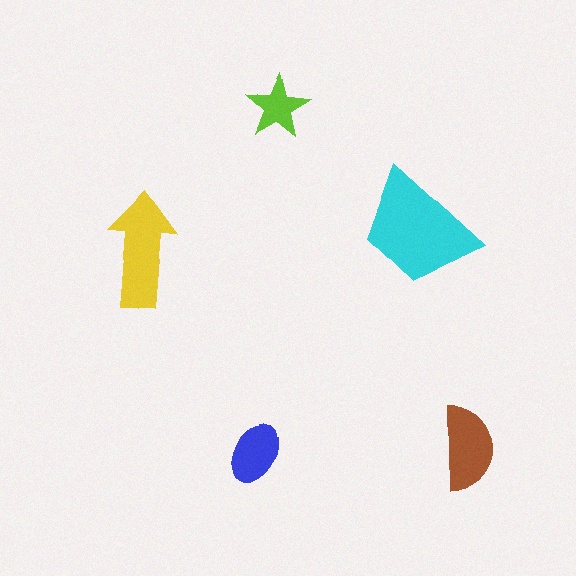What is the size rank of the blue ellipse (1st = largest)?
4th.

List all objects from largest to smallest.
The cyan trapezoid, the yellow arrow, the brown semicircle, the blue ellipse, the lime star.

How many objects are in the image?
There are 5 objects in the image.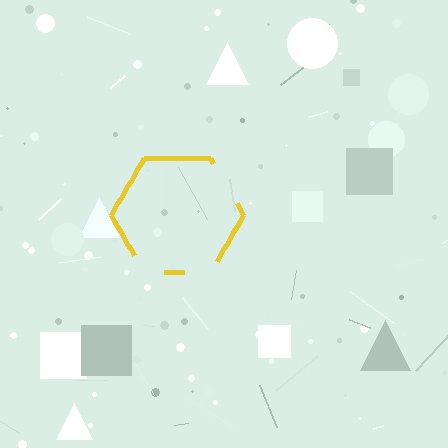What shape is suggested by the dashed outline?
The dashed outline suggests a hexagon.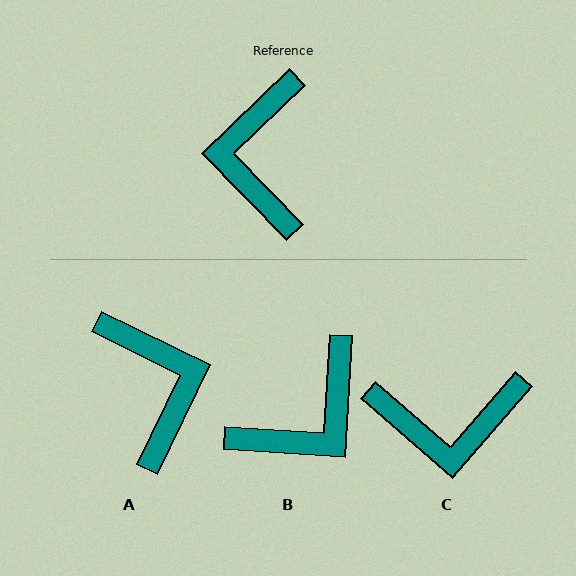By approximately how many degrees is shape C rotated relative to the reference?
Approximately 95 degrees counter-clockwise.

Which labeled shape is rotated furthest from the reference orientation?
A, about 160 degrees away.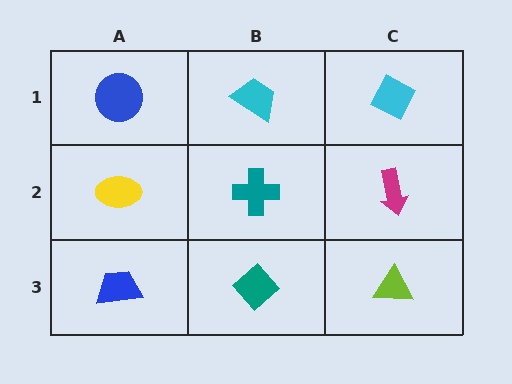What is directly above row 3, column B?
A teal cross.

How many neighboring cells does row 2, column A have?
3.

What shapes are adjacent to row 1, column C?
A magenta arrow (row 2, column C), a cyan trapezoid (row 1, column B).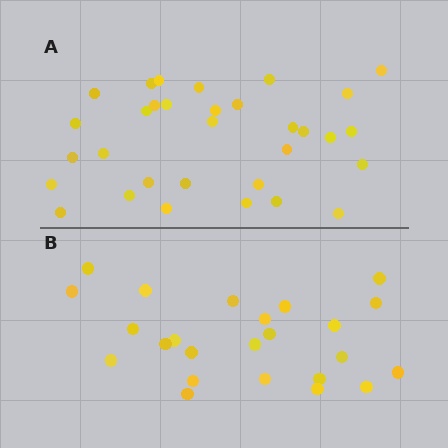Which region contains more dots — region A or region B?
Region A (the top region) has more dots.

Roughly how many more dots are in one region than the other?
Region A has roughly 8 or so more dots than region B.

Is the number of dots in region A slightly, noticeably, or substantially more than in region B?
Region A has noticeably more, but not dramatically so. The ratio is roughly 1.3 to 1.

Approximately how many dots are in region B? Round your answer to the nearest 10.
About 20 dots. (The exact count is 24, which rounds to 20.)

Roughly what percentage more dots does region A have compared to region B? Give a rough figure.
About 35% more.